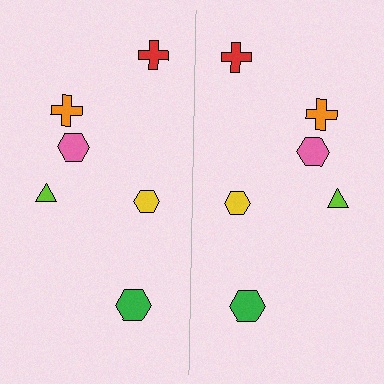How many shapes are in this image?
There are 12 shapes in this image.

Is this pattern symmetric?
Yes, this pattern has bilateral (reflection) symmetry.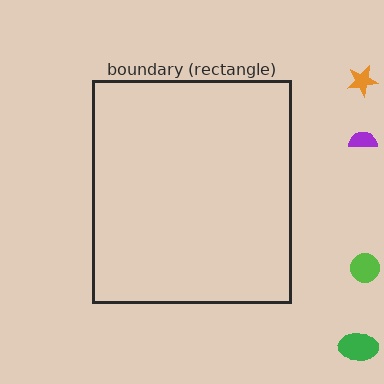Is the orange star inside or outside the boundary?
Outside.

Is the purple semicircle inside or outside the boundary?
Outside.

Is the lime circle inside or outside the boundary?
Outside.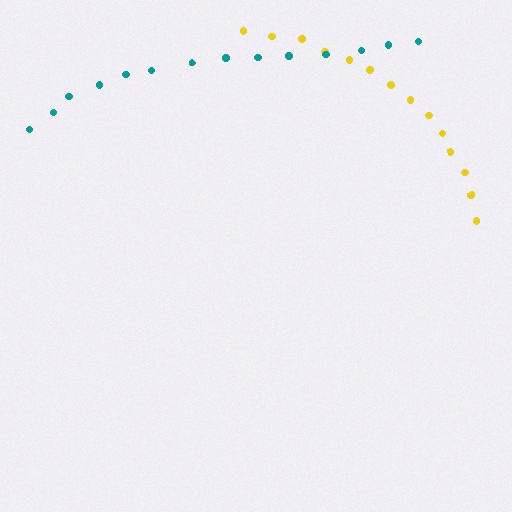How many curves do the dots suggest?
There are 2 distinct paths.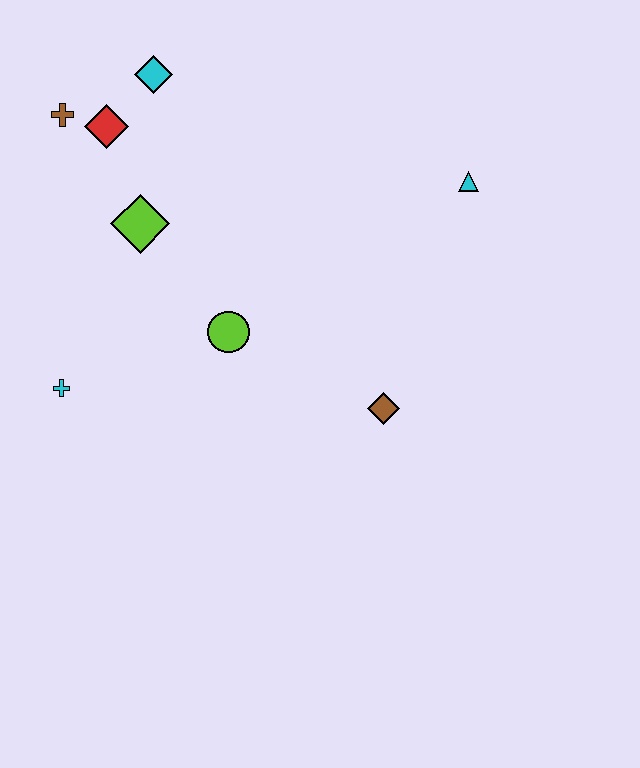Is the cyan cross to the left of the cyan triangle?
Yes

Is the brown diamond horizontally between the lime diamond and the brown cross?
No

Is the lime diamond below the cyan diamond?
Yes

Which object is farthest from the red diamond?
The brown diamond is farthest from the red diamond.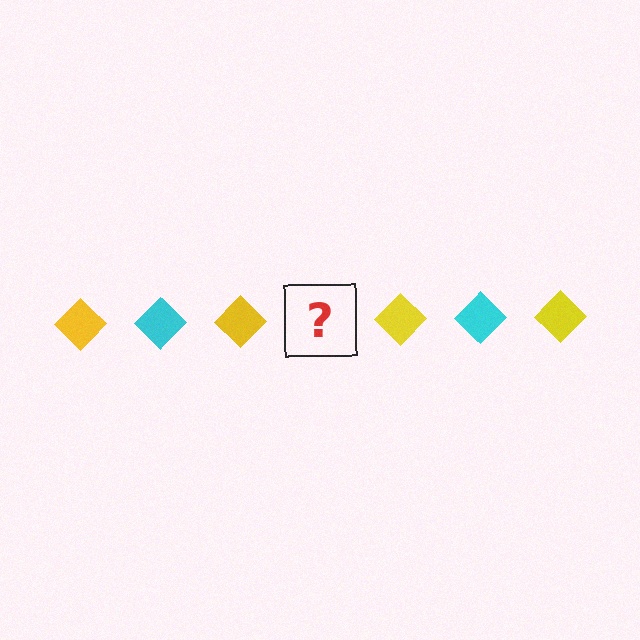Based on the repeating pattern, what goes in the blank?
The blank should be a cyan diamond.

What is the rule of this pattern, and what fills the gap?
The rule is that the pattern cycles through yellow, cyan diamonds. The gap should be filled with a cyan diamond.